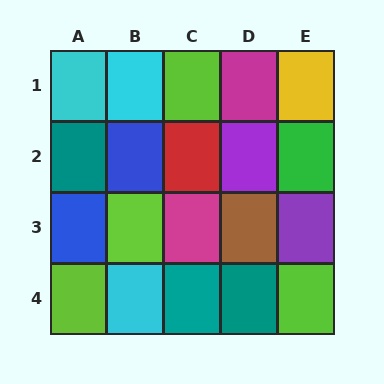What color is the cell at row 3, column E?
Purple.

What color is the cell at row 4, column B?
Cyan.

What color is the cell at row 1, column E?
Yellow.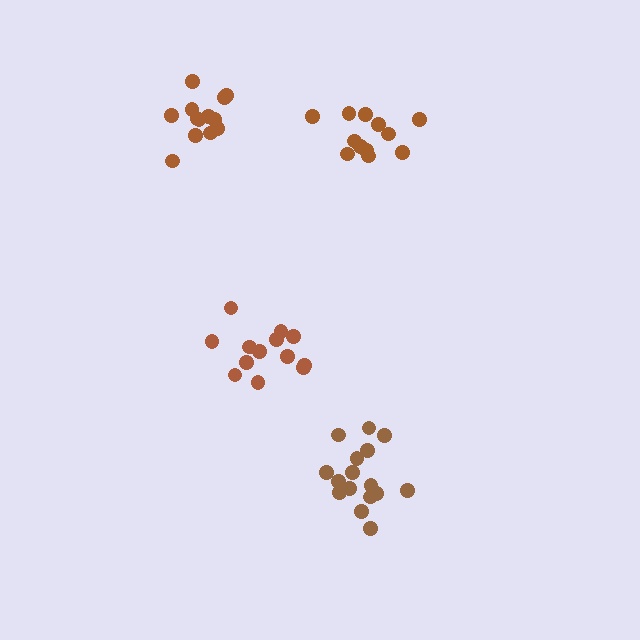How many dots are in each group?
Group 1: 13 dots, Group 2: 16 dots, Group 3: 12 dots, Group 4: 13 dots (54 total).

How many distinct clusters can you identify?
There are 4 distinct clusters.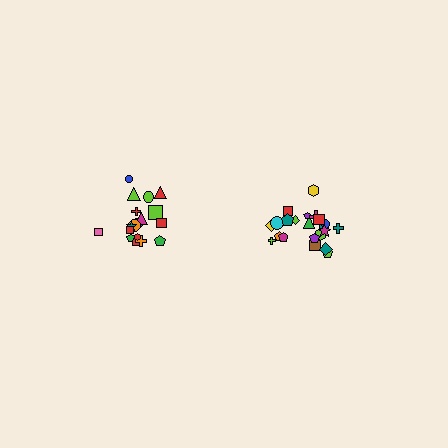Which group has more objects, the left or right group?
The right group.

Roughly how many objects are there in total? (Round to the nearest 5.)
Roughly 40 objects in total.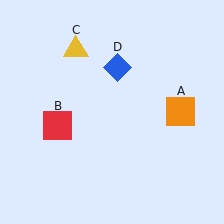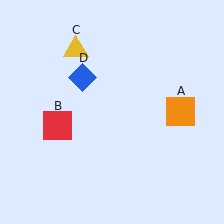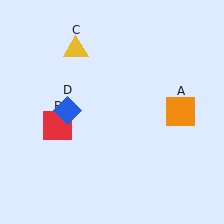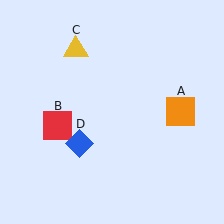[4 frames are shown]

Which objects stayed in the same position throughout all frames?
Orange square (object A) and red square (object B) and yellow triangle (object C) remained stationary.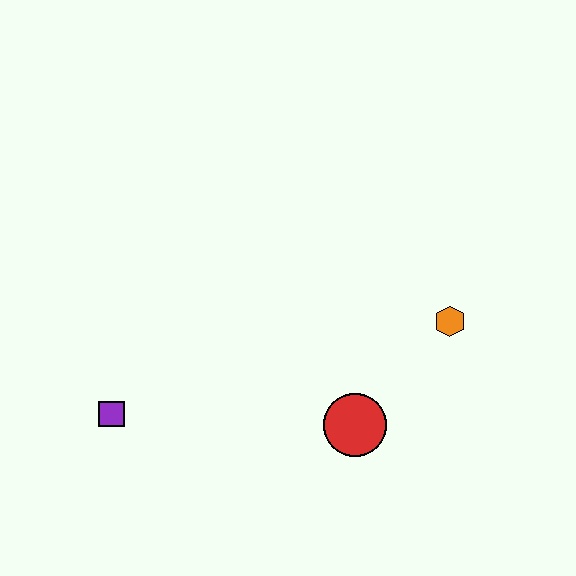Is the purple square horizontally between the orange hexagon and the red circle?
No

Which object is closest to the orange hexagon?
The red circle is closest to the orange hexagon.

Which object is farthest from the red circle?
The purple square is farthest from the red circle.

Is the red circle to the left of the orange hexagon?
Yes